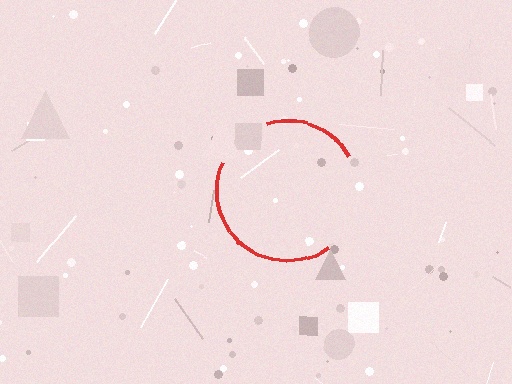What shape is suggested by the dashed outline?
The dashed outline suggests a circle.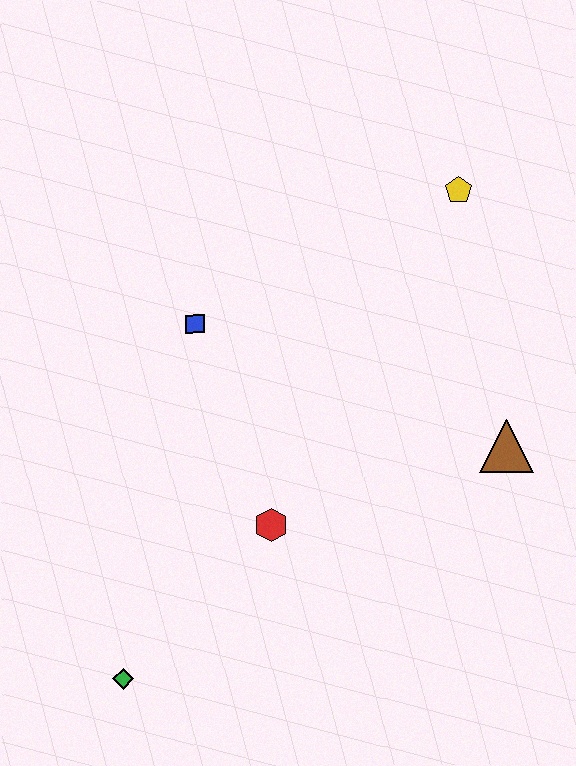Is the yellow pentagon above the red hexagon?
Yes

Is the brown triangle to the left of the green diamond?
No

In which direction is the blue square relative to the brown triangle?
The blue square is to the left of the brown triangle.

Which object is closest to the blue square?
The red hexagon is closest to the blue square.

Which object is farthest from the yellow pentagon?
The green diamond is farthest from the yellow pentagon.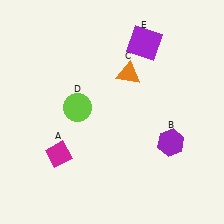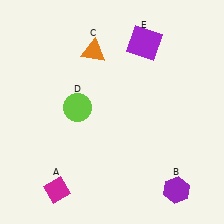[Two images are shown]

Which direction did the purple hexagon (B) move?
The purple hexagon (B) moved down.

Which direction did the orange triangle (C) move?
The orange triangle (C) moved left.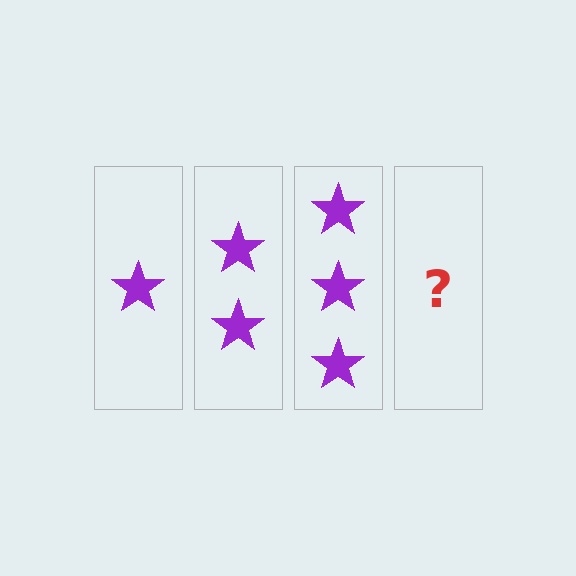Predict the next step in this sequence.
The next step is 4 stars.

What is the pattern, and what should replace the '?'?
The pattern is that each step adds one more star. The '?' should be 4 stars.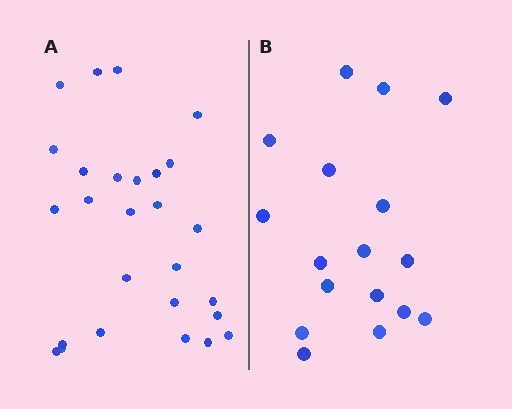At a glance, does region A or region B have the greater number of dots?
Region A (the left region) has more dots.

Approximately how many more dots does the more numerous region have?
Region A has roughly 10 or so more dots than region B.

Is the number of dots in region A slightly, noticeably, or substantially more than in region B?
Region A has substantially more. The ratio is roughly 1.6 to 1.